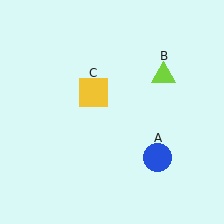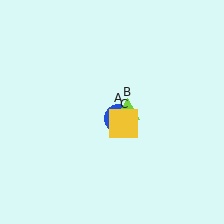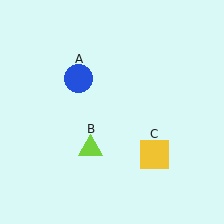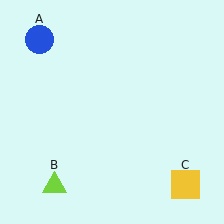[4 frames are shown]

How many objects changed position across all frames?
3 objects changed position: blue circle (object A), lime triangle (object B), yellow square (object C).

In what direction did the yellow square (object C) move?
The yellow square (object C) moved down and to the right.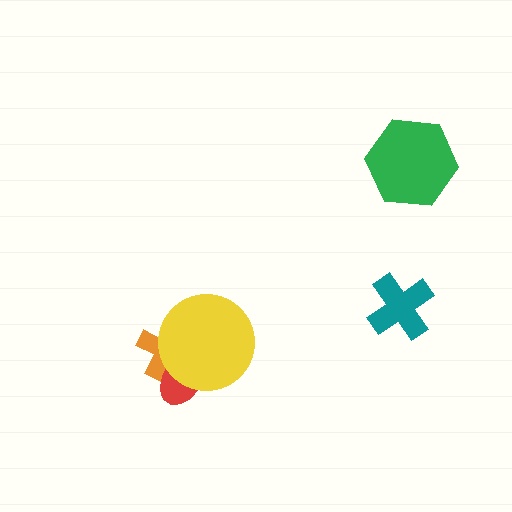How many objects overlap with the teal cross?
0 objects overlap with the teal cross.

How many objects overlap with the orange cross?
2 objects overlap with the orange cross.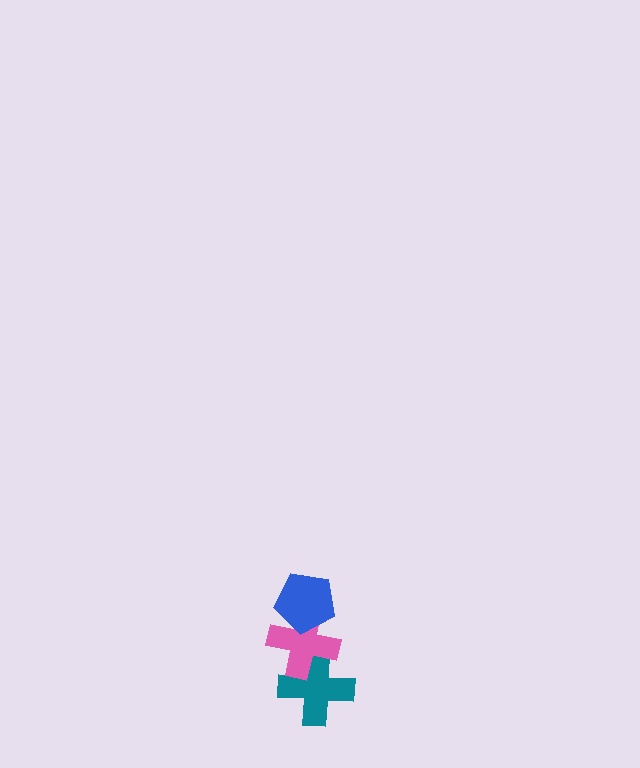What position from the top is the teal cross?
The teal cross is 3rd from the top.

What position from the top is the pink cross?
The pink cross is 2nd from the top.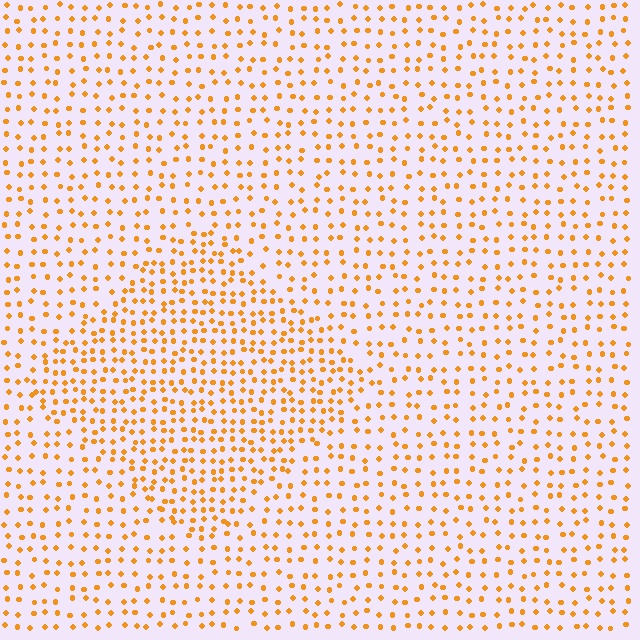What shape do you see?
I see a diamond.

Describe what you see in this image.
The image contains small orange elements arranged at two different densities. A diamond-shaped region is visible where the elements are more densely packed than the surrounding area.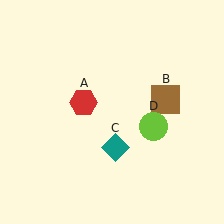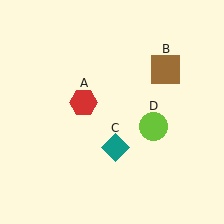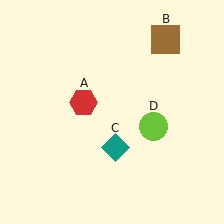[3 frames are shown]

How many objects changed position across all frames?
1 object changed position: brown square (object B).